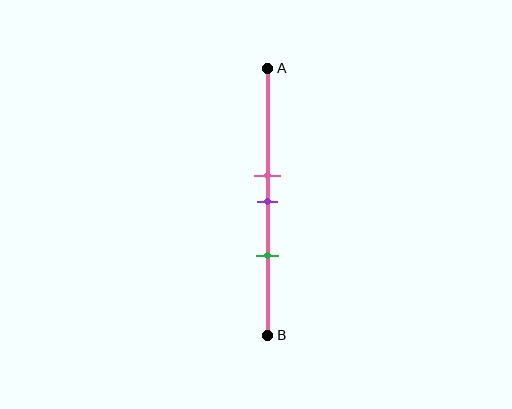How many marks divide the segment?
There are 3 marks dividing the segment.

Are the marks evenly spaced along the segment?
Yes, the marks are approximately evenly spaced.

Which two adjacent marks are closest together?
The pink and purple marks are the closest adjacent pair.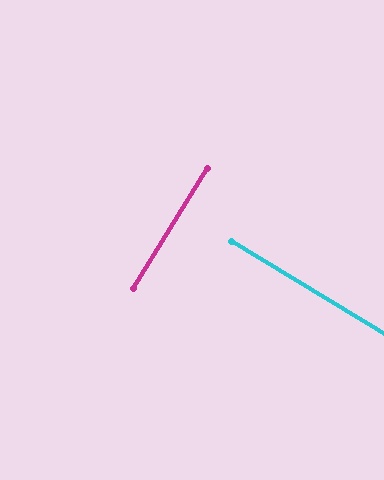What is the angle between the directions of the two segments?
Approximately 89 degrees.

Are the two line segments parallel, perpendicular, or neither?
Perpendicular — they meet at approximately 89°.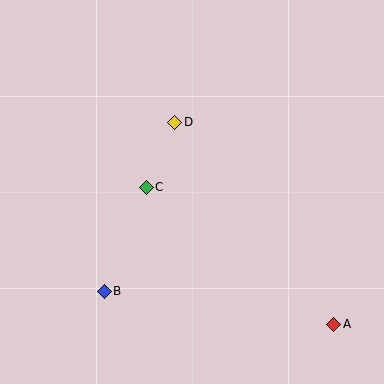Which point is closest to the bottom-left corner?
Point B is closest to the bottom-left corner.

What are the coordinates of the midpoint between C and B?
The midpoint between C and B is at (125, 239).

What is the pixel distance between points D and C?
The distance between D and C is 71 pixels.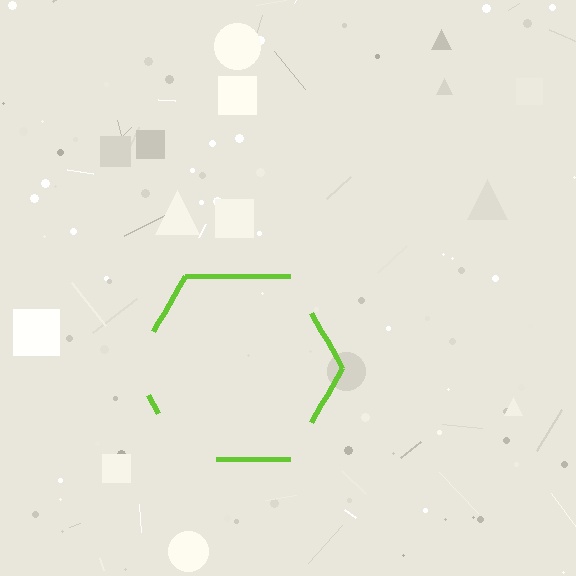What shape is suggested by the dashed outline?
The dashed outline suggests a hexagon.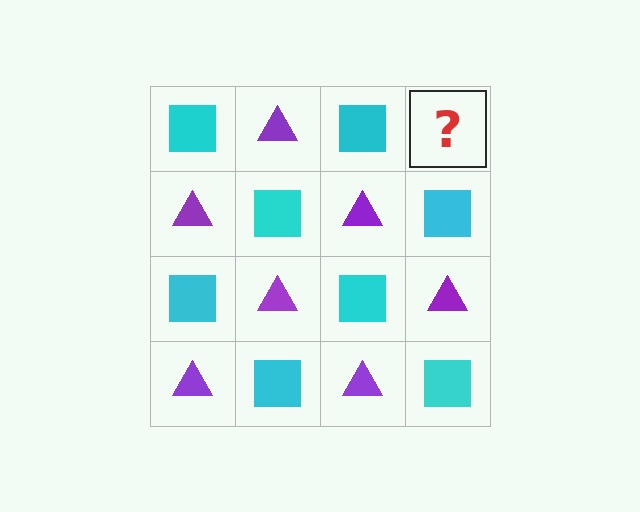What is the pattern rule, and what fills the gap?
The rule is that it alternates cyan square and purple triangle in a checkerboard pattern. The gap should be filled with a purple triangle.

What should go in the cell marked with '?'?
The missing cell should contain a purple triangle.